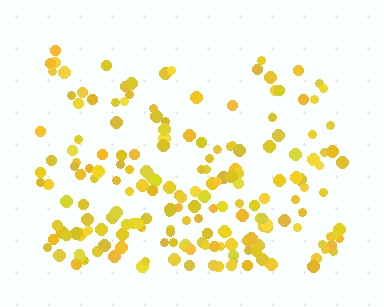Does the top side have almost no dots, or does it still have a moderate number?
Still a moderate number, just noticeably fewer than the bottom.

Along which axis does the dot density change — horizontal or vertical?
Vertical.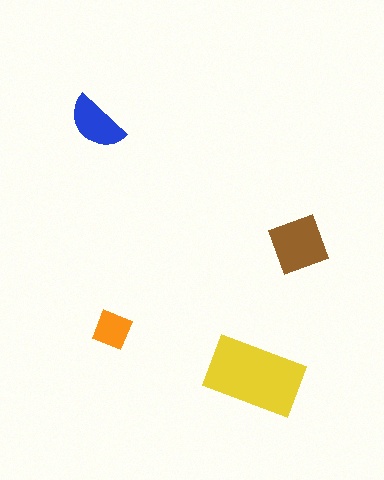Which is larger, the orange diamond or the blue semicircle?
The blue semicircle.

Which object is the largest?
The yellow rectangle.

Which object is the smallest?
The orange diamond.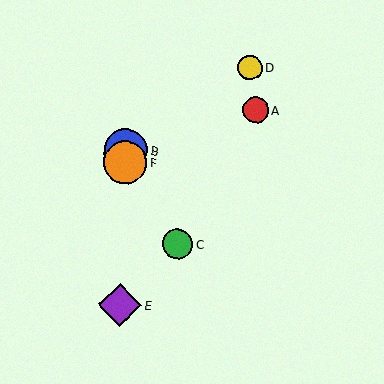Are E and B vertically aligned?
Yes, both are at x≈120.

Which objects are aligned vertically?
Objects B, E, F are aligned vertically.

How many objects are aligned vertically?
3 objects (B, E, F) are aligned vertically.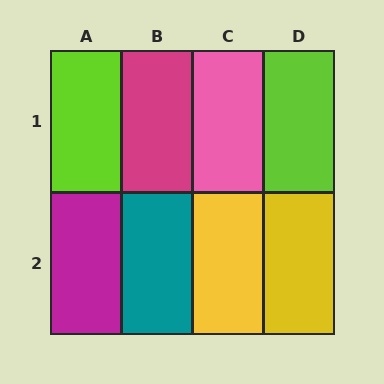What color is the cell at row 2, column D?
Yellow.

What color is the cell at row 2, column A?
Magenta.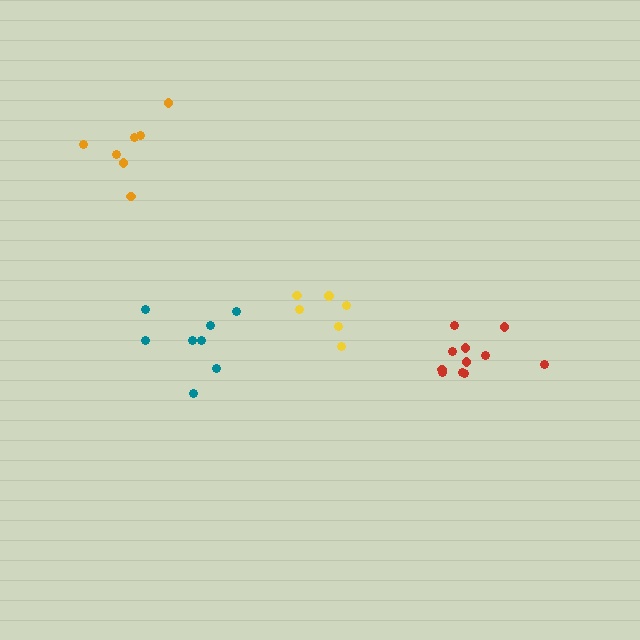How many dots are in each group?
Group 1: 8 dots, Group 2: 11 dots, Group 3: 6 dots, Group 4: 7 dots (32 total).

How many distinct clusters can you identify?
There are 4 distinct clusters.